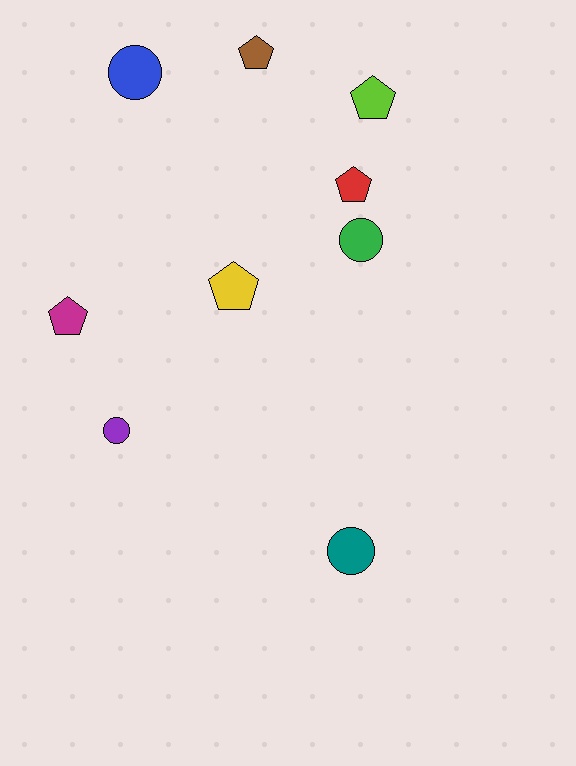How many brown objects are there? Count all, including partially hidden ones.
There is 1 brown object.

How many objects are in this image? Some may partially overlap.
There are 9 objects.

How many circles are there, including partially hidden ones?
There are 4 circles.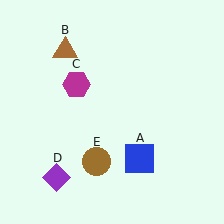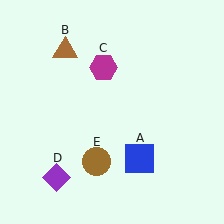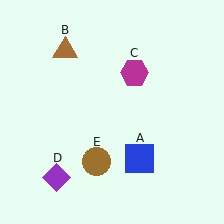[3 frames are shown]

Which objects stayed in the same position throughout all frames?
Blue square (object A) and brown triangle (object B) and purple diamond (object D) and brown circle (object E) remained stationary.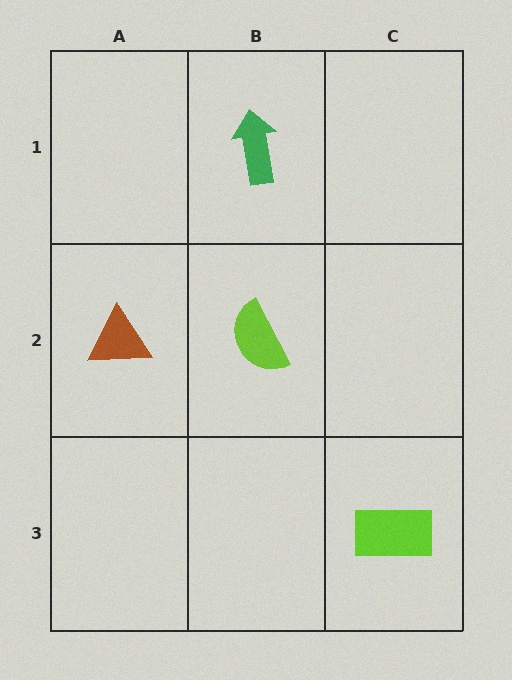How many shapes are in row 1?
1 shape.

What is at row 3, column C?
A lime rectangle.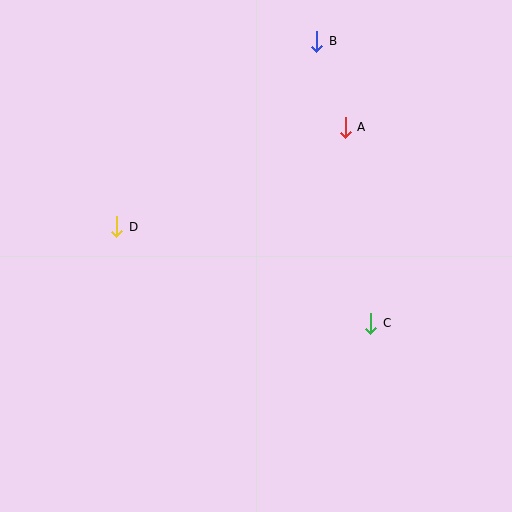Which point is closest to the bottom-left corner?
Point D is closest to the bottom-left corner.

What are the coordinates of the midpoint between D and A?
The midpoint between D and A is at (231, 177).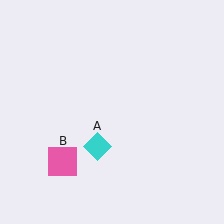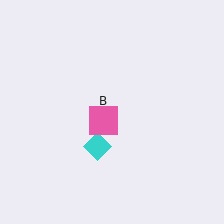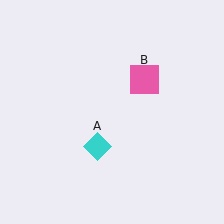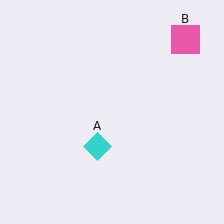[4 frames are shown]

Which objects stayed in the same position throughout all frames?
Cyan diamond (object A) remained stationary.